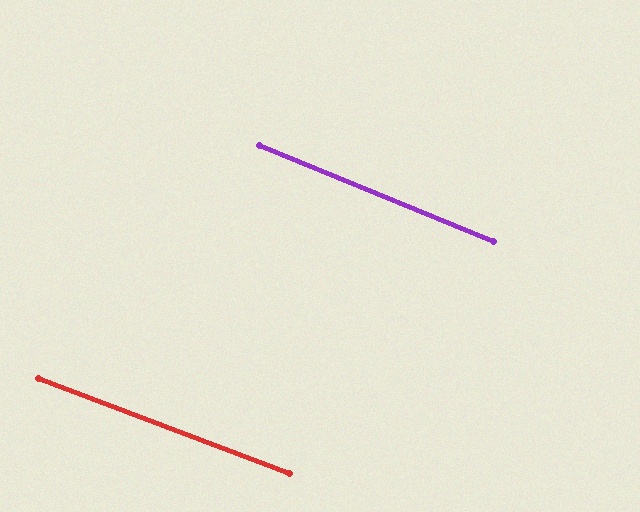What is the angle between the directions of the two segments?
Approximately 2 degrees.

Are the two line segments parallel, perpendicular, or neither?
Parallel — their directions differ by only 1.5°.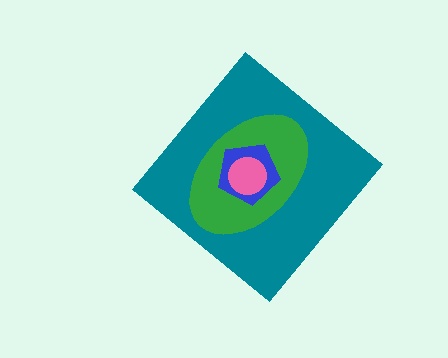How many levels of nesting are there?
4.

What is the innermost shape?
The pink circle.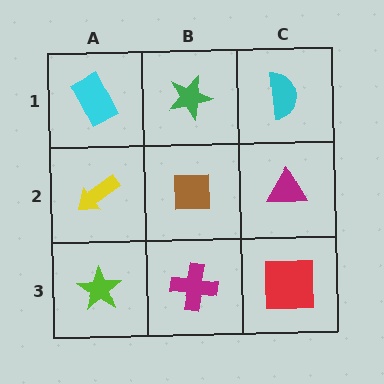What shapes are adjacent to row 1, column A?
A yellow arrow (row 2, column A), a green star (row 1, column B).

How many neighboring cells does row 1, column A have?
2.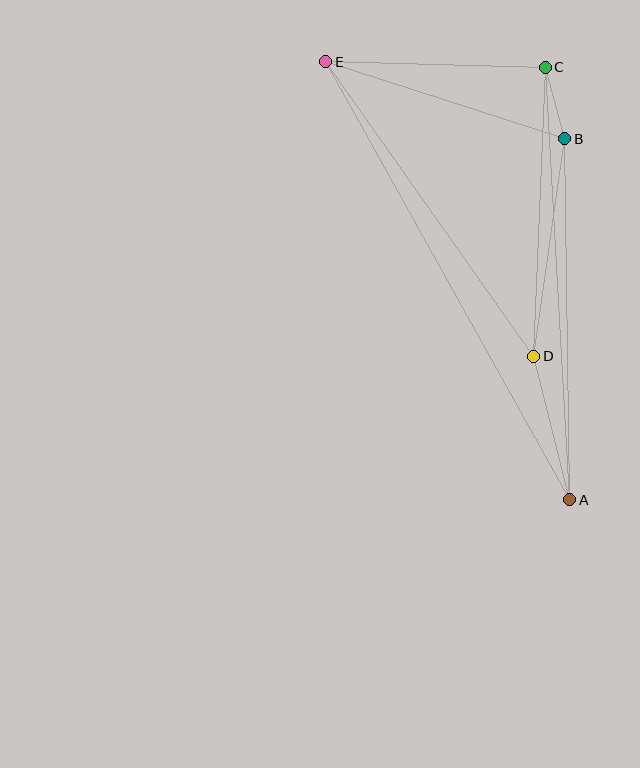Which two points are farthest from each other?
Points A and E are farthest from each other.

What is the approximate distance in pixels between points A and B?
The distance between A and B is approximately 361 pixels.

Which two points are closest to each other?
Points B and C are closest to each other.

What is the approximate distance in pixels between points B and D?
The distance between B and D is approximately 220 pixels.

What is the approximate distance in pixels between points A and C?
The distance between A and C is approximately 433 pixels.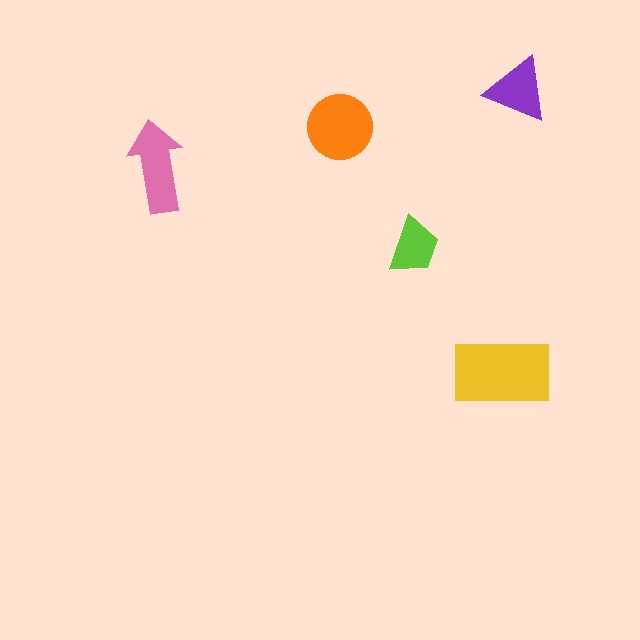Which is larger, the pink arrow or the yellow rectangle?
The yellow rectangle.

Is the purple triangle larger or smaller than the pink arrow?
Smaller.